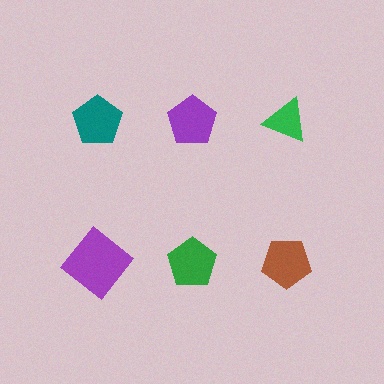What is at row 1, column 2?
A purple pentagon.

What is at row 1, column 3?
A green triangle.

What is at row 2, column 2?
A green pentagon.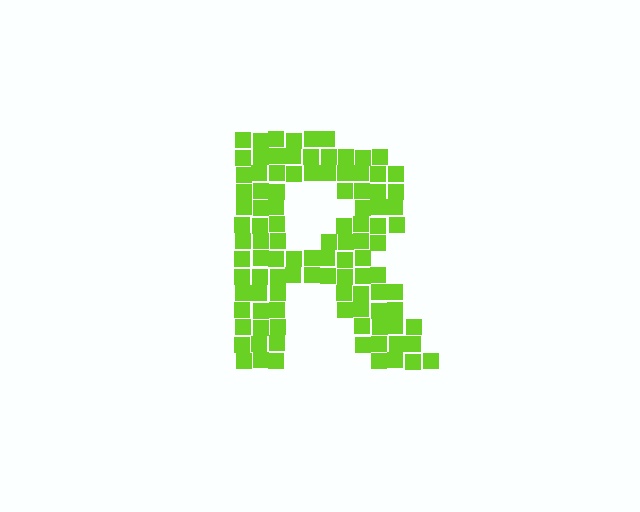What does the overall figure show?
The overall figure shows the letter R.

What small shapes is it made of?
It is made of small squares.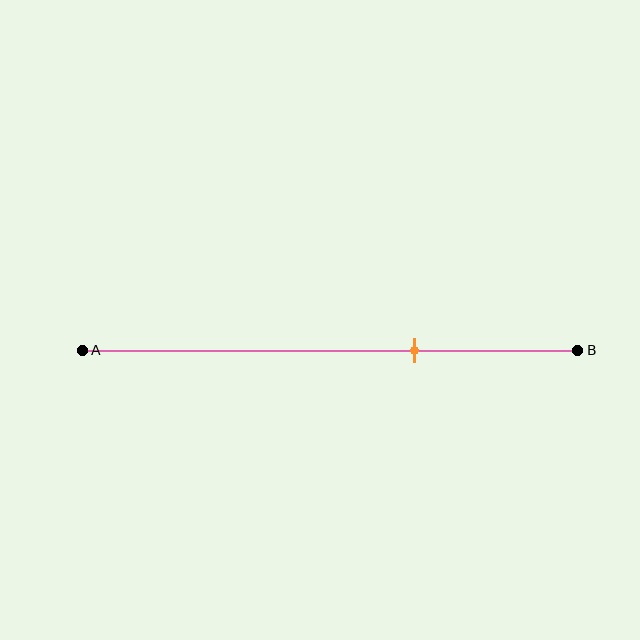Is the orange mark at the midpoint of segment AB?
No, the mark is at about 65% from A, not at the 50% midpoint.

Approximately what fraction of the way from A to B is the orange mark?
The orange mark is approximately 65% of the way from A to B.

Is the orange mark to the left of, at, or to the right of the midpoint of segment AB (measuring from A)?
The orange mark is to the right of the midpoint of segment AB.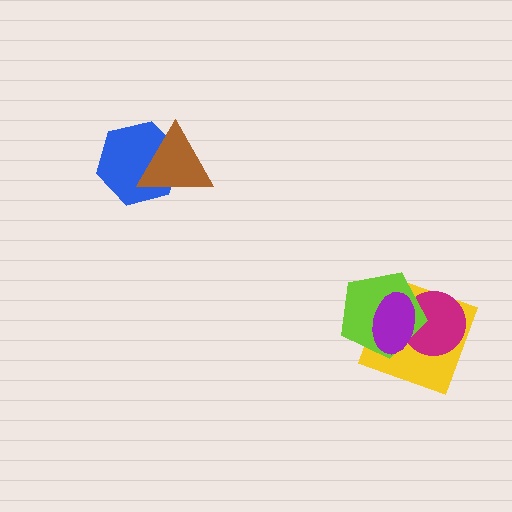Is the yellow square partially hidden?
Yes, it is partially covered by another shape.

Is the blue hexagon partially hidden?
Yes, it is partially covered by another shape.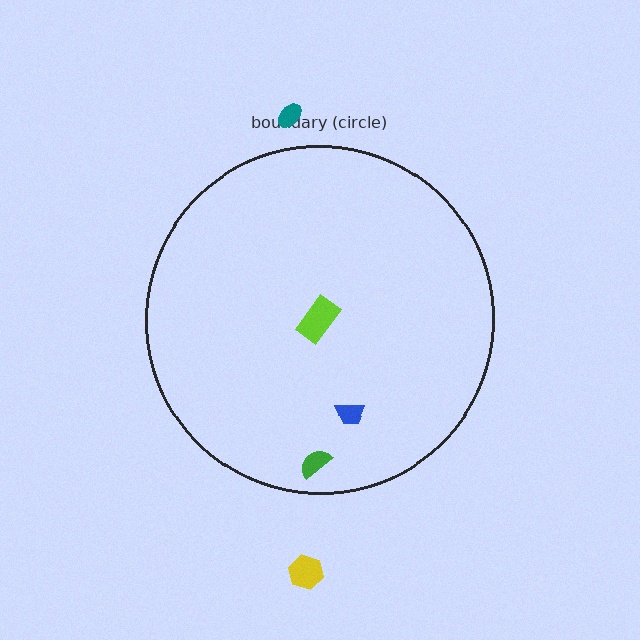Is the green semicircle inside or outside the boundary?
Inside.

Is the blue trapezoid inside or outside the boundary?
Inside.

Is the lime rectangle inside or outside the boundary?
Inside.